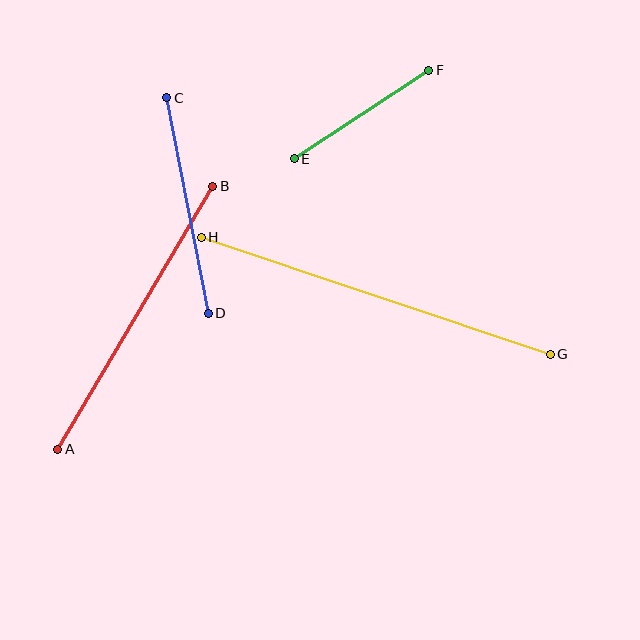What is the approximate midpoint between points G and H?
The midpoint is at approximately (376, 296) pixels.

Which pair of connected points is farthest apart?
Points G and H are farthest apart.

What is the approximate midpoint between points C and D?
The midpoint is at approximately (187, 206) pixels.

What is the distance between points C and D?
The distance is approximately 220 pixels.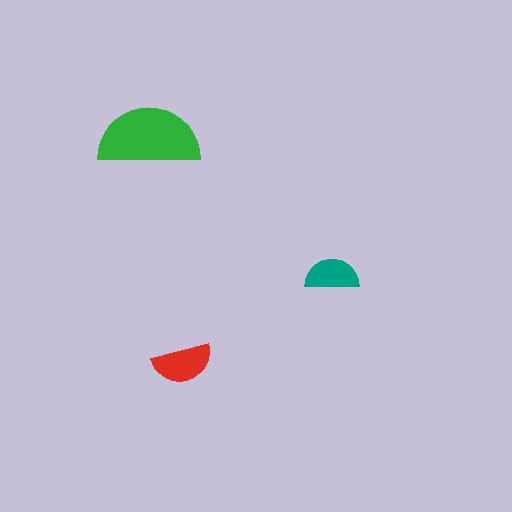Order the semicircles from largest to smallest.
the green one, the red one, the teal one.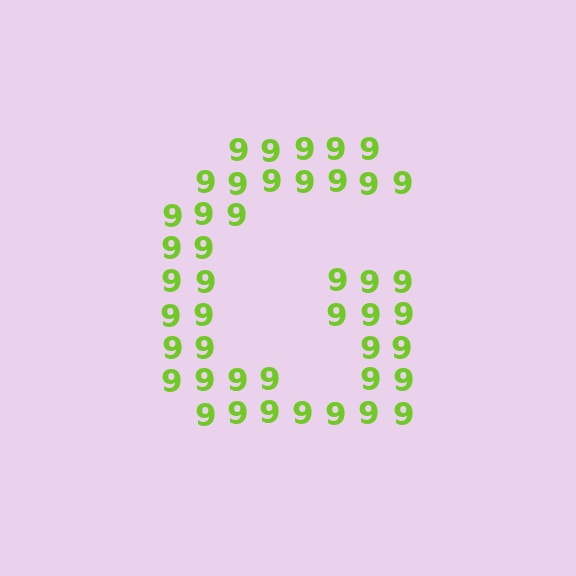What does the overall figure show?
The overall figure shows the letter G.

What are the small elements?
The small elements are digit 9's.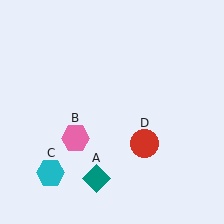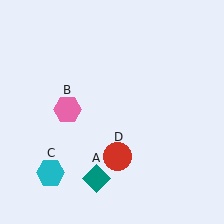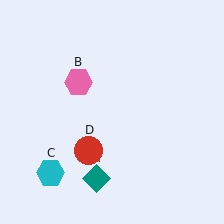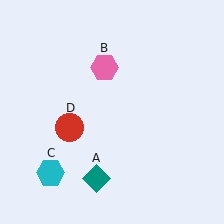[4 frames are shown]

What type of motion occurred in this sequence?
The pink hexagon (object B), red circle (object D) rotated clockwise around the center of the scene.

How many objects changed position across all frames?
2 objects changed position: pink hexagon (object B), red circle (object D).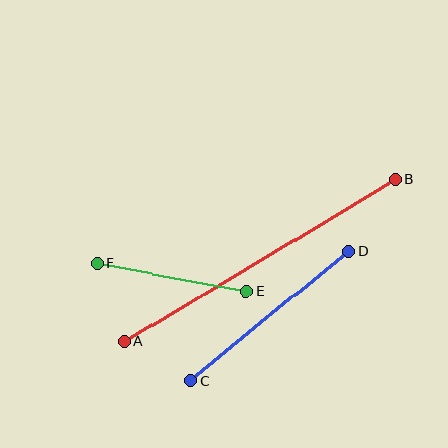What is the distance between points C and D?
The distance is approximately 204 pixels.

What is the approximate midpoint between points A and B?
The midpoint is at approximately (260, 261) pixels.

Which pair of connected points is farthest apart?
Points A and B are farthest apart.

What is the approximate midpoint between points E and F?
The midpoint is at approximately (172, 277) pixels.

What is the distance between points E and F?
The distance is approximately 152 pixels.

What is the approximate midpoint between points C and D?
The midpoint is at approximately (270, 316) pixels.